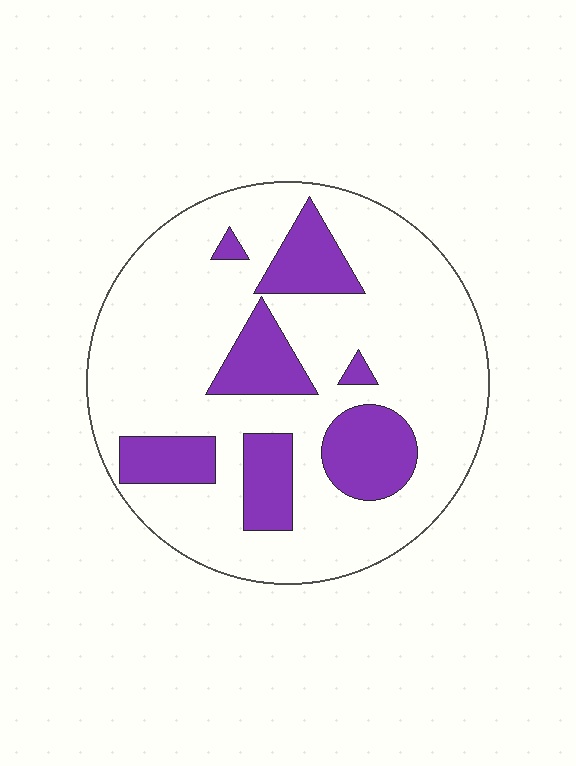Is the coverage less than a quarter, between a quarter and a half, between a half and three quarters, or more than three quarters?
Less than a quarter.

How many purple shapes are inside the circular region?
7.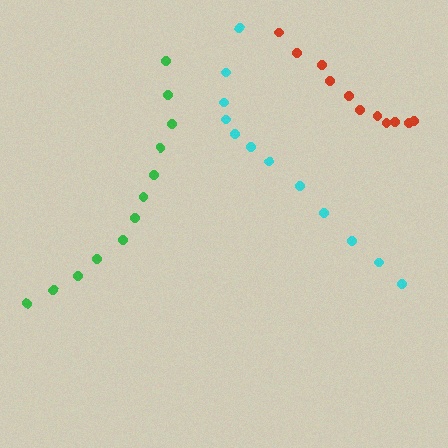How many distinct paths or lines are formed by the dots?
There are 3 distinct paths.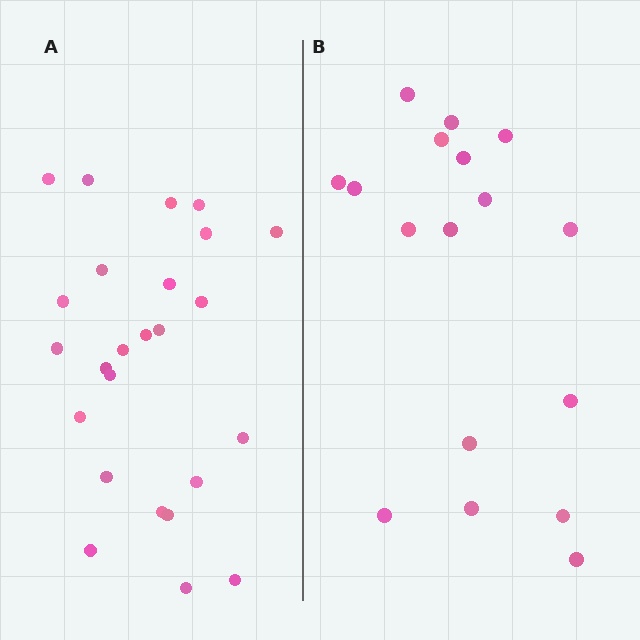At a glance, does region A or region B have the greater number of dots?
Region A (the left region) has more dots.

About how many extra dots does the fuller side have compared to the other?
Region A has roughly 8 or so more dots than region B.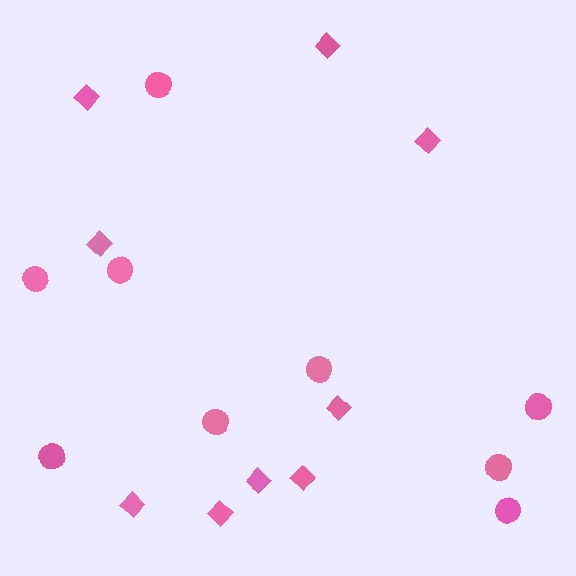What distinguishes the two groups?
There are 2 groups: one group of circles (9) and one group of diamonds (9).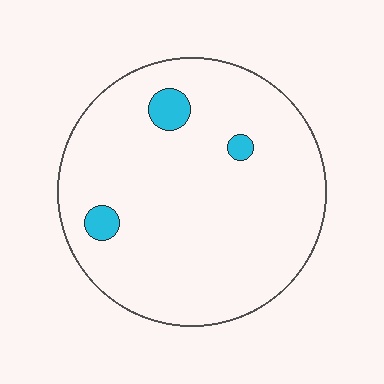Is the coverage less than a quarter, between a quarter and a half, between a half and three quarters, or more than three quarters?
Less than a quarter.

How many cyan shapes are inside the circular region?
3.